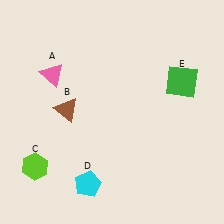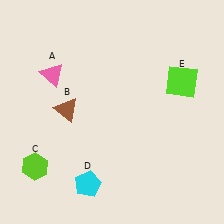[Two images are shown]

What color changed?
The square (E) changed from green in Image 1 to lime in Image 2.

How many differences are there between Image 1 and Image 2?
There is 1 difference between the two images.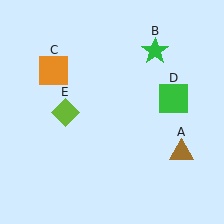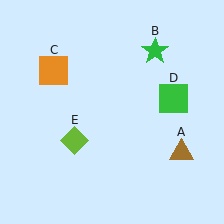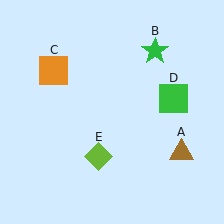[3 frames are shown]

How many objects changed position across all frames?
1 object changed position: lime diamond (object E).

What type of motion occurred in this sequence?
The lime diamond (object E) rotated counterclockwise around the center of the scene.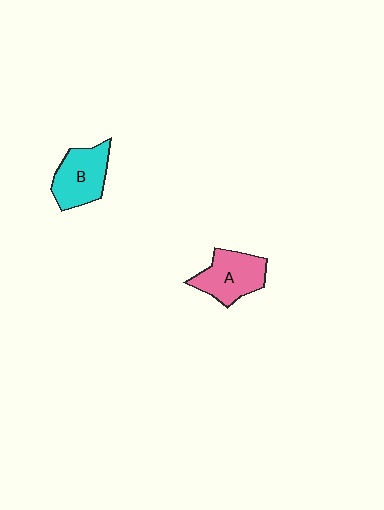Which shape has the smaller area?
Shape B (cyan).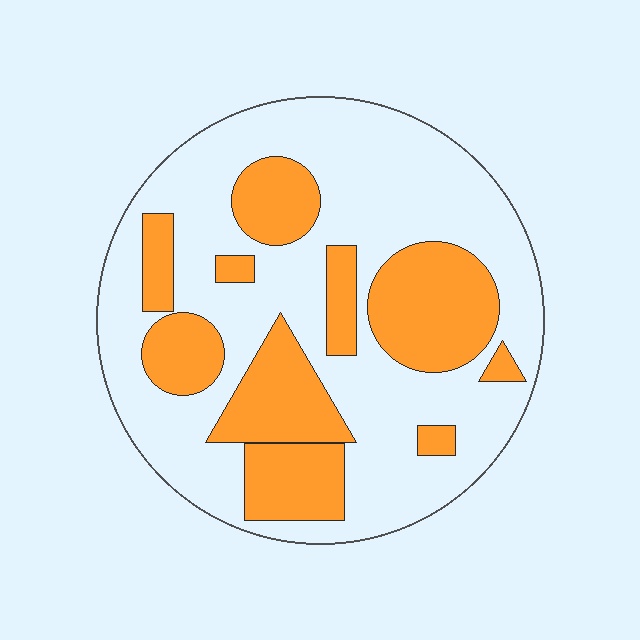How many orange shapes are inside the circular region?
10.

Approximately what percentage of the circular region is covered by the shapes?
Approximately 35%.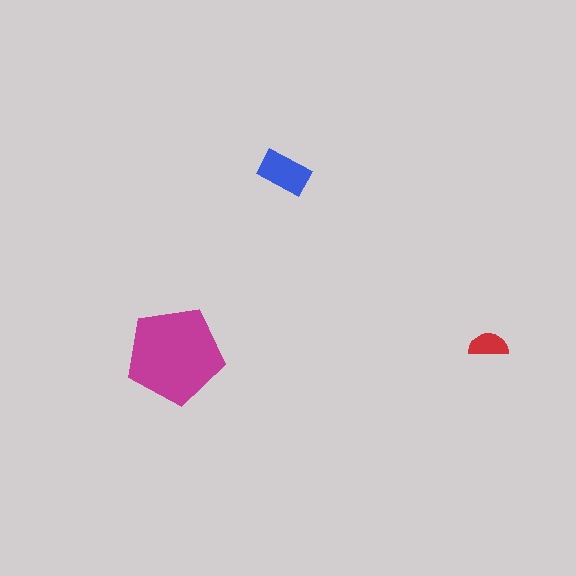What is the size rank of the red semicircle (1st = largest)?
3rd.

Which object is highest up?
The blue rectangle is topmost.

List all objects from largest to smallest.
The magenta pentagon, the blue rectangle, the red semicircle.